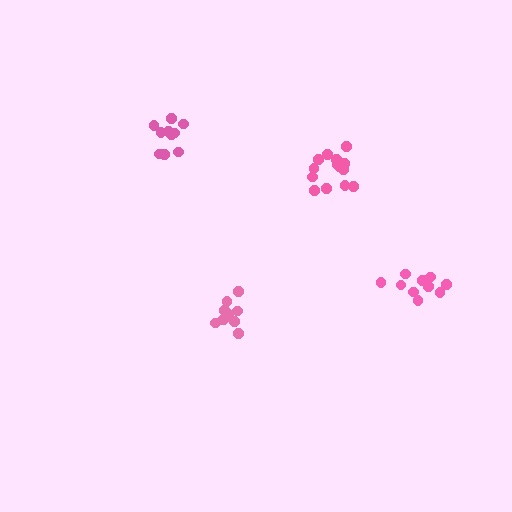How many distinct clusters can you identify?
There are 4 distinct clusters.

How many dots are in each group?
Group 1: 9 dots, Group 2: 10 dots, Group 3: 14 dots, Group 4: 10 dots (43 total).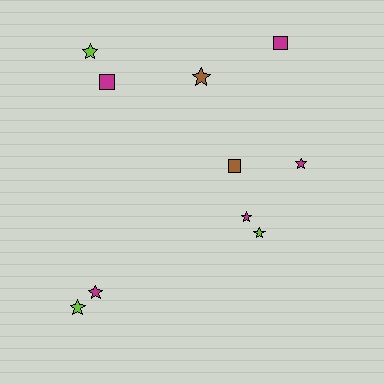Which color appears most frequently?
Magenta, with 5 objects.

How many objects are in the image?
There are 10 objects.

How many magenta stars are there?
There are 3 magenta stars.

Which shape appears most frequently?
Star, with 7 objects.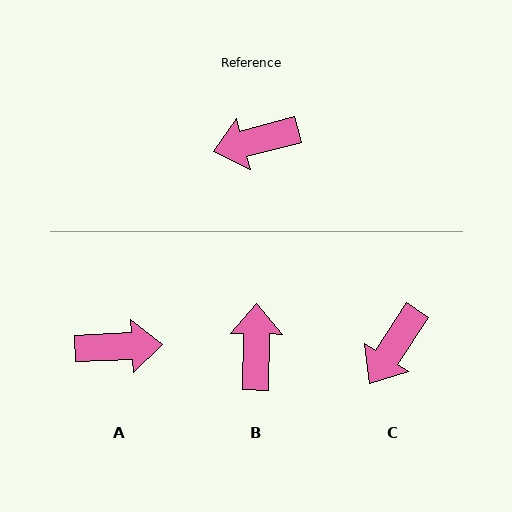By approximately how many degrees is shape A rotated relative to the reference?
Approximately 168 degrees counter-clockwise.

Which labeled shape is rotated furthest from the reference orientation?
A, about 168 degrees away.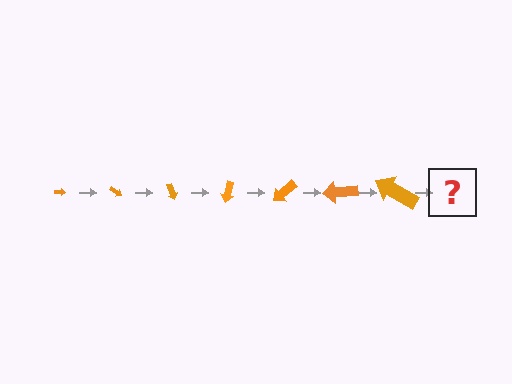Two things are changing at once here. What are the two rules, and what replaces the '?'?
The two rules are that the arrow grows larger each step and it rotates 35 degrees each step. The '?' should be an arrow, larger than the previous one and rotated 245 degrees from the start.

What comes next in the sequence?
The next element should be an arrow, larger than the previous one and rotated 245 degrees from the start.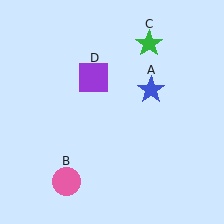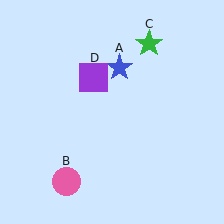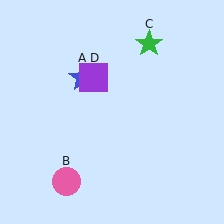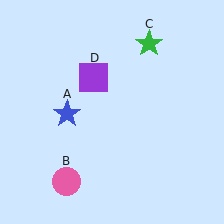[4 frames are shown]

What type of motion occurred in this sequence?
The blue star (object A) rotated counterclockwise around the center of the scene.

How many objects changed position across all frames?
1 object changed position: blue star (object A).